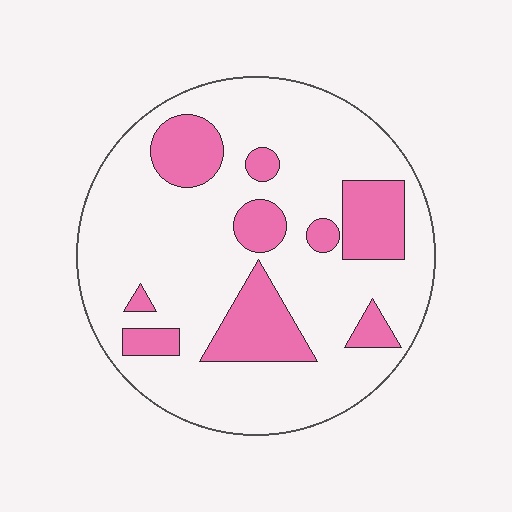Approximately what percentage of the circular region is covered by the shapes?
Approximately 25%.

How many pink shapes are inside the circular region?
9.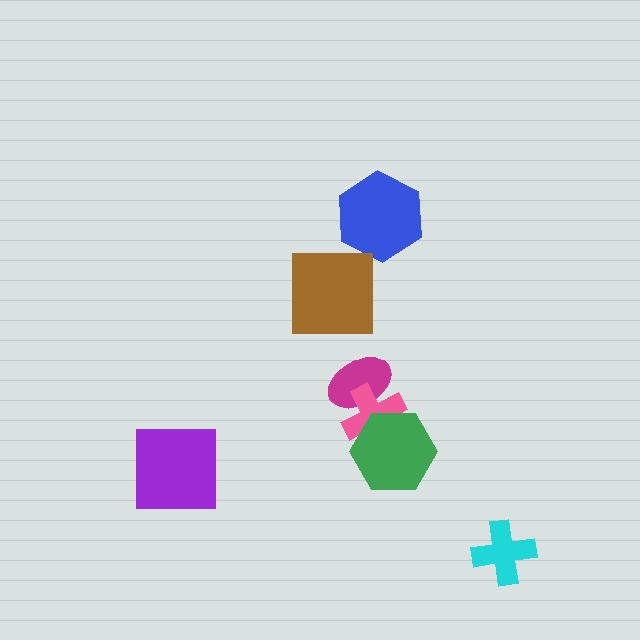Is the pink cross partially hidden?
Yes, it is partially covered by another shape.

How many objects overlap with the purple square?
0 objects overlap with the purple square.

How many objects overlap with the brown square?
0 objects overlap with the brown square.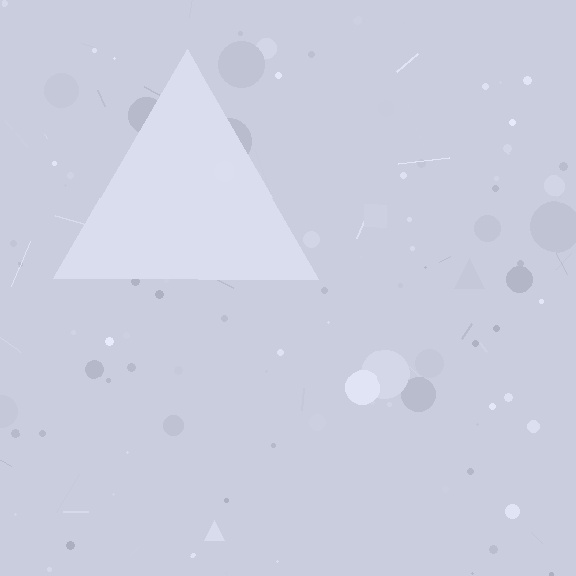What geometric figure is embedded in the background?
A triangle is embedded in the background.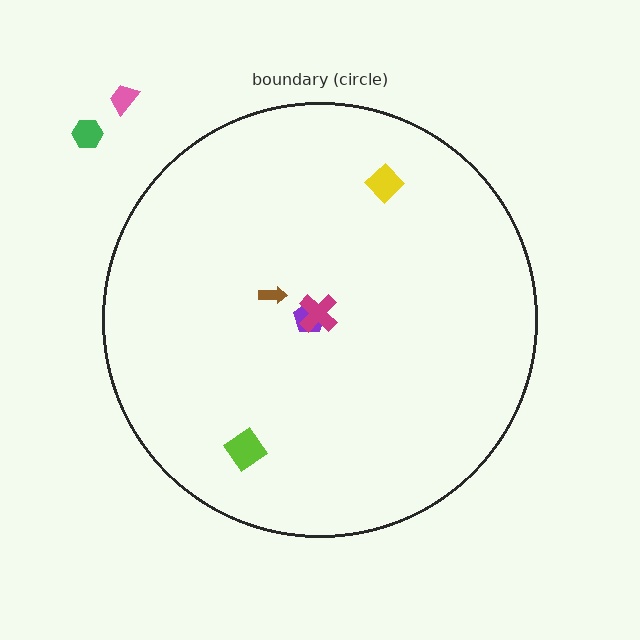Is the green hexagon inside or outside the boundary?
Outside.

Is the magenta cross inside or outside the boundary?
Inside.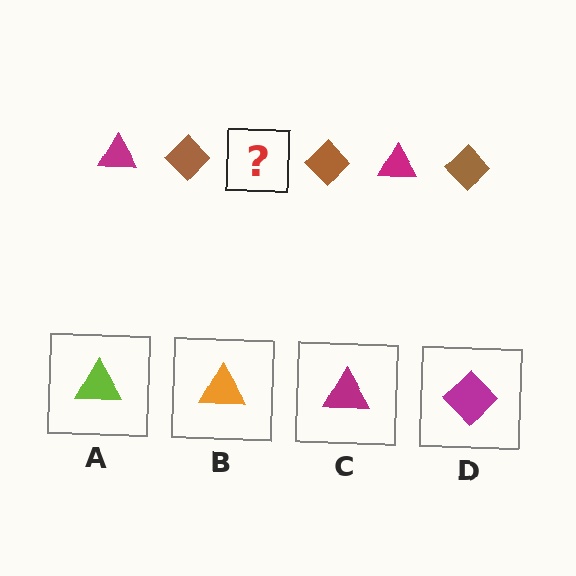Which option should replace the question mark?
Option C.